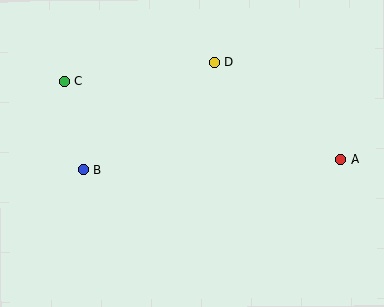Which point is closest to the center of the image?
Point D at (214, 62) is closest to the center.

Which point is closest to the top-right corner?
Point A is closest to the top-right corner.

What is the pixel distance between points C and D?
The distance between C and D is 151 pixels.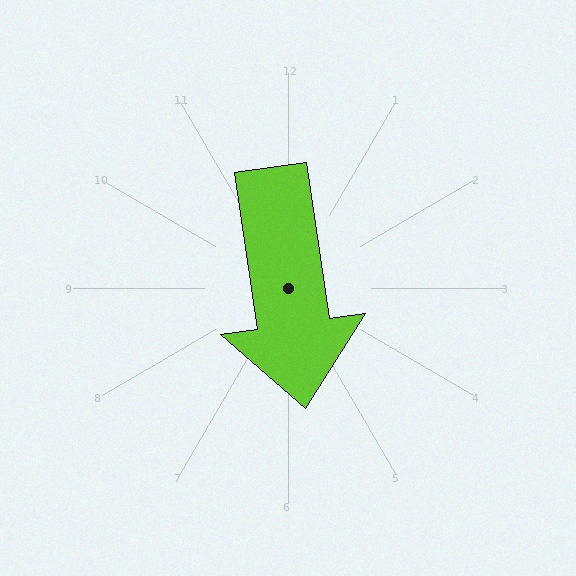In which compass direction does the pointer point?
South.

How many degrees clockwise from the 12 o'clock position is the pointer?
Approximately 172 degrees.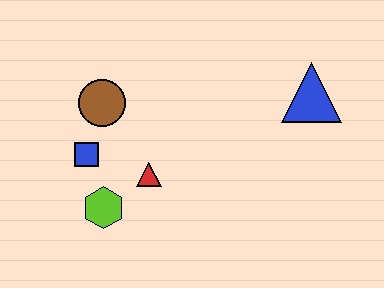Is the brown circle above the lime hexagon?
Yes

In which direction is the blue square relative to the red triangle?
The blue square is to the left of the red triangle.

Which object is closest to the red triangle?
The lime hexagon is closest to the red triangle.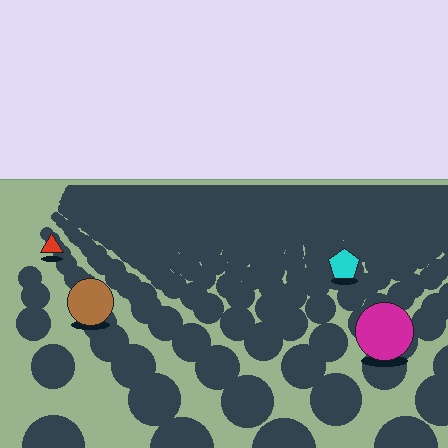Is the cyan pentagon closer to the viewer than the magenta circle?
No. The magenta circle is closer — you can tell from the texture gradient: the ground texture is coarser near it.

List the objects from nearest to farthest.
From nearest to farthest: the magenta circle, the brown circle, the cyan pentagon, the red triangle.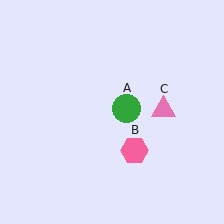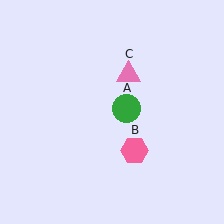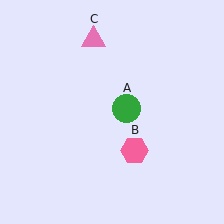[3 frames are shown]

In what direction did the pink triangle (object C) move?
The pink triangle (object C) moved up and to the left.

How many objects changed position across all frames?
1 object changed position: pink triangle (object C).